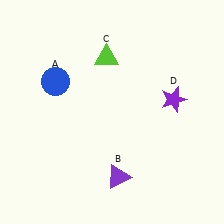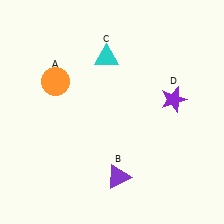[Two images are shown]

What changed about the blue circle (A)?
In Image 1, A is blue. In Image 2, it changed to orange.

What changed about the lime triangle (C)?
In Image 1, C is lime. In Image 2, it changed to cyan.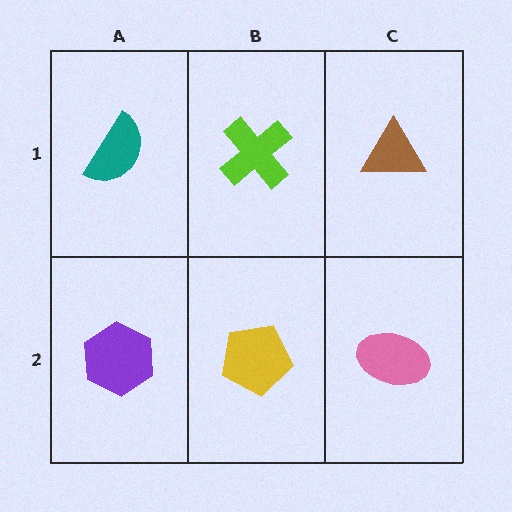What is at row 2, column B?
A yellow pentagon.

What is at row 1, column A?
A teal semicircle.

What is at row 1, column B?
A lime cross.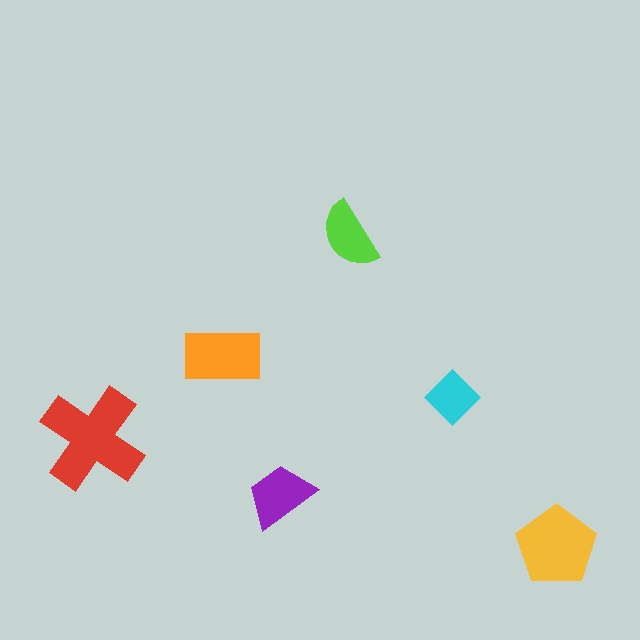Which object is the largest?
The red cross.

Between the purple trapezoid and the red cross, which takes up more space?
The red cross.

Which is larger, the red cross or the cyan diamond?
The red cross.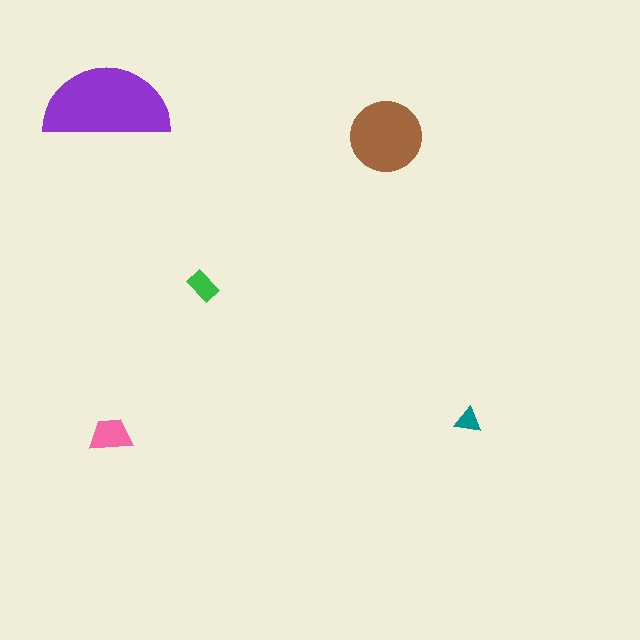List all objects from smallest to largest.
The teal triangle, the green rectangle, the pink trapezoid, the brown circle, the purple semicircle.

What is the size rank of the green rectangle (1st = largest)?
4th.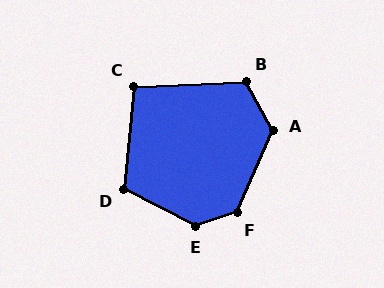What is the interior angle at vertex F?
Approximately 132 degrees (obtuse).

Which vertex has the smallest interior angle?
C, at approximately 98 degrees.